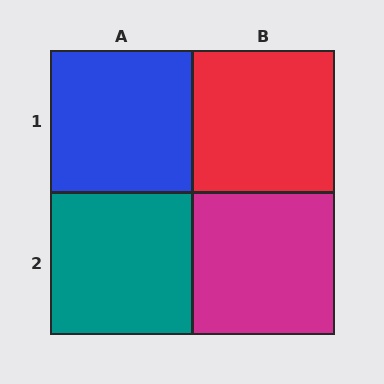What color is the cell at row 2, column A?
Teal.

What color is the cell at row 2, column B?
Magenta.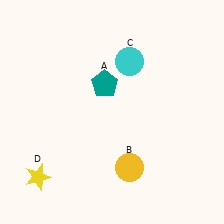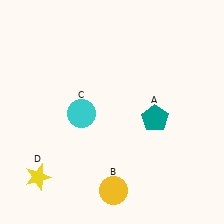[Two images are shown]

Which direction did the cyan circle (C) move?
The cyan circle (C) moved down.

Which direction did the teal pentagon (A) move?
The teal pentagon (A) moved right.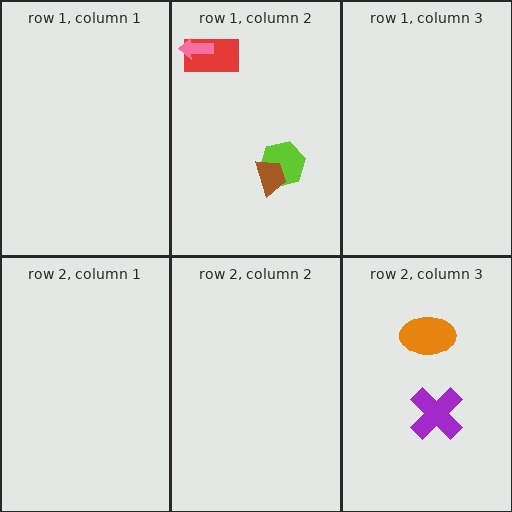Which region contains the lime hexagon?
The row 1, column 2 region.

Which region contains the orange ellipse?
The row 2, column 3 region.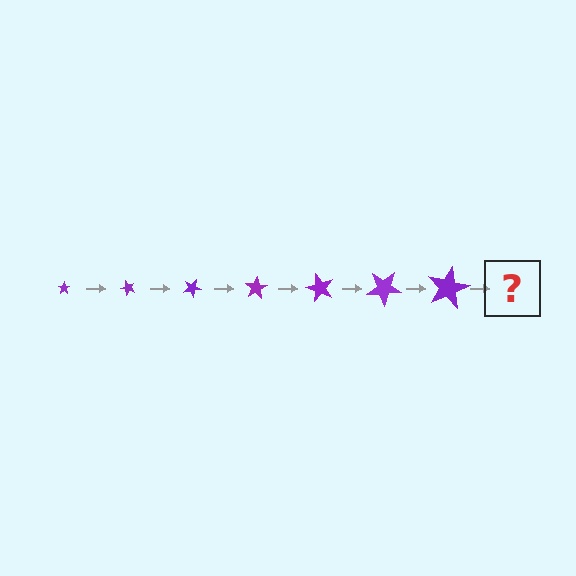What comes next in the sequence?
The next element should be a star, larger than the previous one and rotated 350 degrees from the start.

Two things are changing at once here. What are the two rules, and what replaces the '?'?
The two rules are that the star grows larger each step and it rotates 50 degrees each step. The '?' should be a star, larger than the previous one and rotated 350 degrees from the start.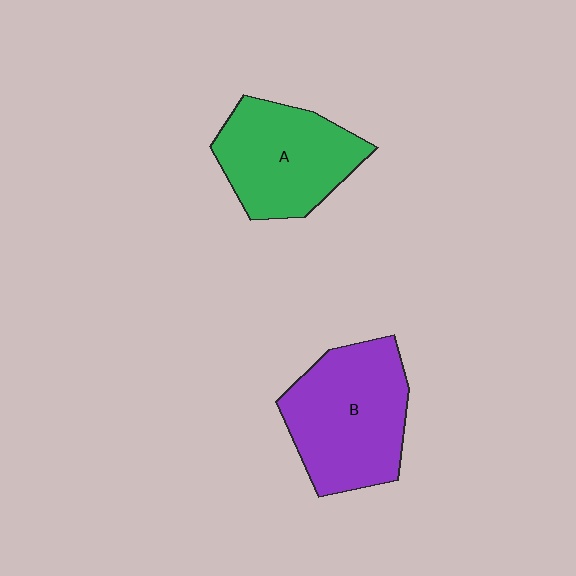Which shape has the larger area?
Shape B (purple).